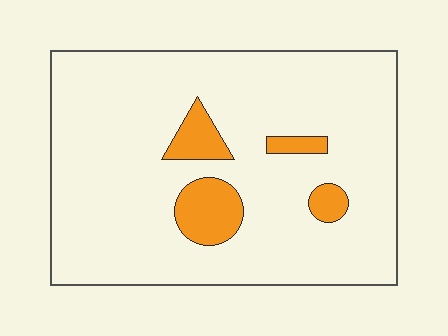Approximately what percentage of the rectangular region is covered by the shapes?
Approximately 10%.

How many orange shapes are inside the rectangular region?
4.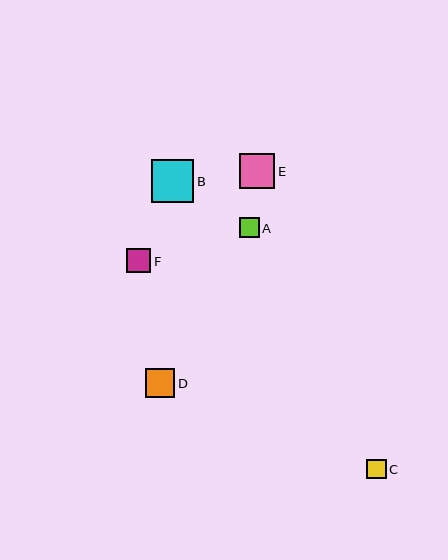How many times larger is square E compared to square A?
Square E is approximately 1.8 times the size of square A.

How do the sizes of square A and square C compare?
Square A and square C are approximately the same size.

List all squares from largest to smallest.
From largest to smallest: B, E, D, F, A, C.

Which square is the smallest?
Square C is the smallest with a size of approximately 20 pixels.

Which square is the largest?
Square B is the largest with a size of approximately 42 pixels.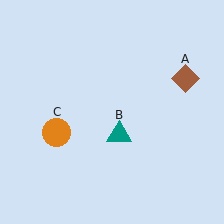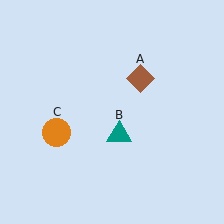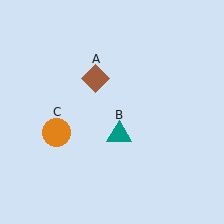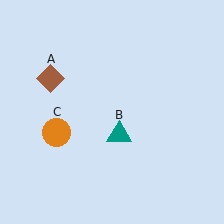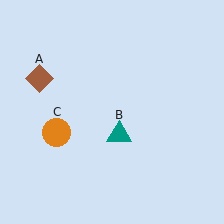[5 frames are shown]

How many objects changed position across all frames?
1 object changed position: brown diamond (object A).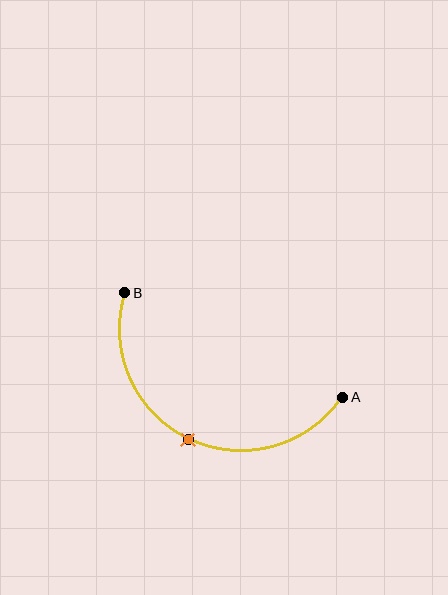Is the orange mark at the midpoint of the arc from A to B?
Yes. The orange mark lies on the arc at equal arc-length from both A and B — it is the arc midpoint.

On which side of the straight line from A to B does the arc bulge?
The arc bulges below the straight line connecting A and B.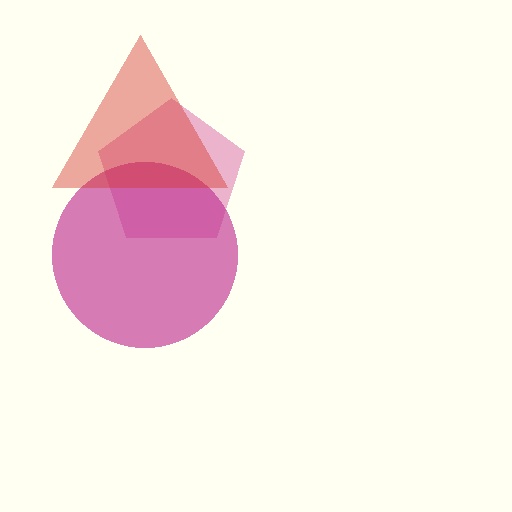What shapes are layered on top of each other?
The layered shapes are: a pink pentagon, a magenta circle, a red triangle.